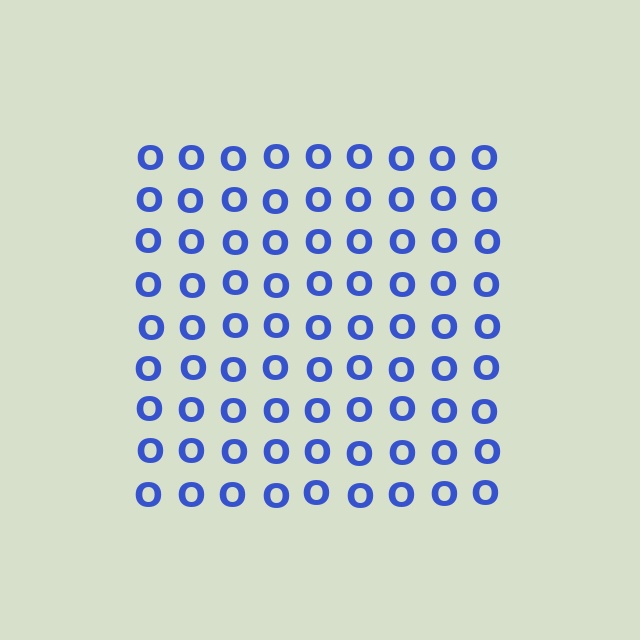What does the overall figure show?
The overall figure shows a square.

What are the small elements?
The small elements are letter O's.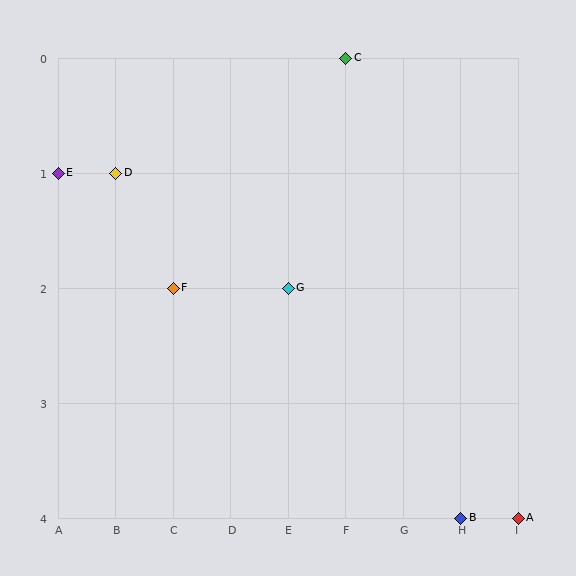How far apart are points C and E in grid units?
Points C and E are 5 columns and 1 row apart (about 5.1 grid units diagonally).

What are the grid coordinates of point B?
Point B is at grid coordinates (H, 4).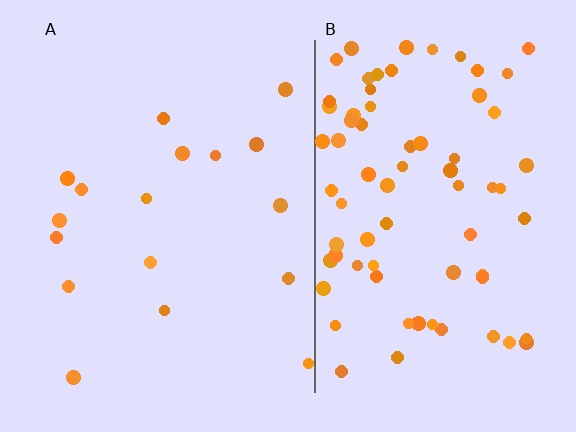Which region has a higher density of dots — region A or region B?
B (the right).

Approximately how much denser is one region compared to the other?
Approximately 4.4× — region B over region A.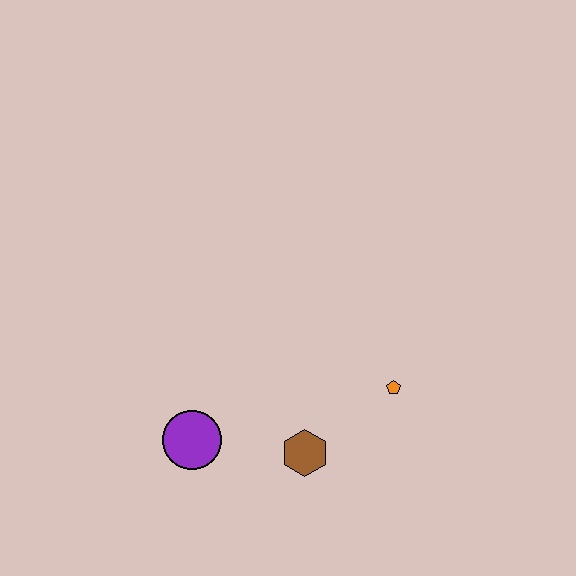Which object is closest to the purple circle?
The brown hexagon is closest to the purple circle.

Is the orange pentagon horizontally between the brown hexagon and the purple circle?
No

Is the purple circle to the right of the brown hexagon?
No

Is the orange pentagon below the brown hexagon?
No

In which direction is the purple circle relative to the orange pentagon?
The purple circle is to the left of the orange pentagon.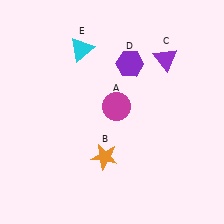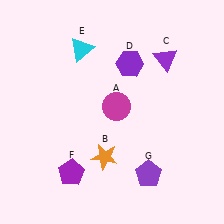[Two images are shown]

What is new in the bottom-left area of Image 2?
A purple pentagon (F) was added in the bottom-left area of Image 2.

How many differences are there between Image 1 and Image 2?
There are 2 differences between the two images.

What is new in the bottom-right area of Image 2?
A purple pentagon (G) was added in the bottom-right area of Image 2.